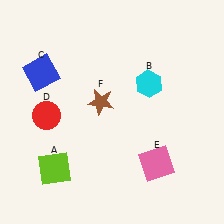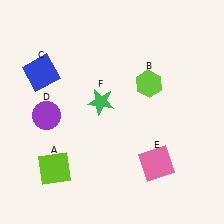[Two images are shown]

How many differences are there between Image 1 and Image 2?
There are 3 differences between the two images.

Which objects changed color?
B changed from cyan to lime. D changed from red to purple. F changed from brown to green.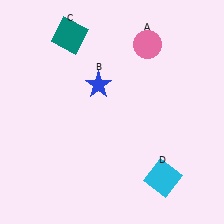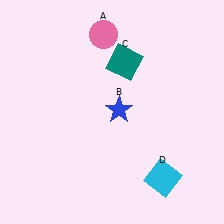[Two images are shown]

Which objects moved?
The objects that moved are: the pink circle (A), the blue star (B), the teal square (C).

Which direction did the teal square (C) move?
The teal square (C) moved right.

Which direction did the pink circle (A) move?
The pink circle (A) moved left.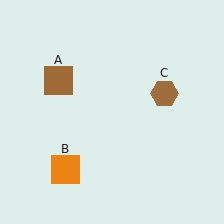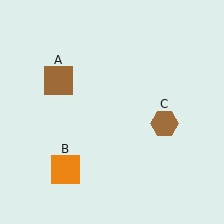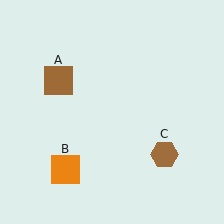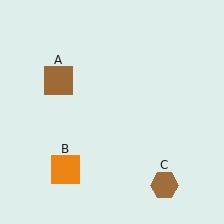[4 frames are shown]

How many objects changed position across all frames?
1 object changed position: brown hexagon (object C).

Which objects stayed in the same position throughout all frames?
Brown square (object A) and orange square (object B) remained stationary.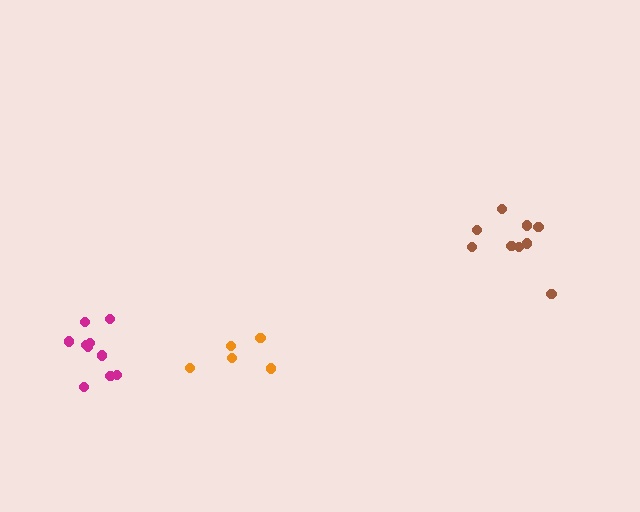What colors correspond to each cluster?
The clusters are colored: magenta, brown, orange.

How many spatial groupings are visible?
There are 3 spatial groupings.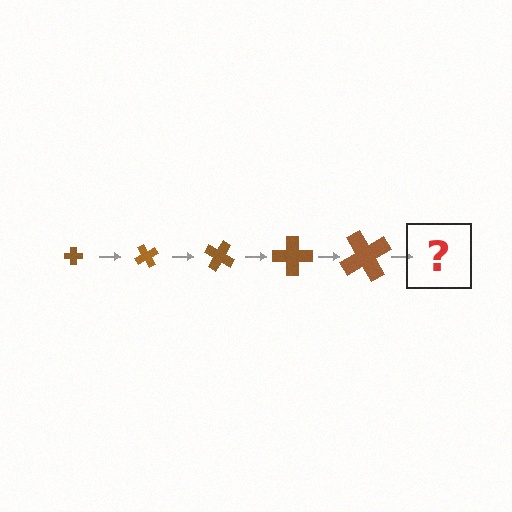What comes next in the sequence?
The next element should be a cross, larger than the previous one and rotated 300 degrees from the start.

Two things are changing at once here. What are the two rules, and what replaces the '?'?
The two rules are that the cross grows larger each step and it rotates 60 degrees each step. The '?' should be a cross, larger than the previous one and rotated 300 degrees from the start.